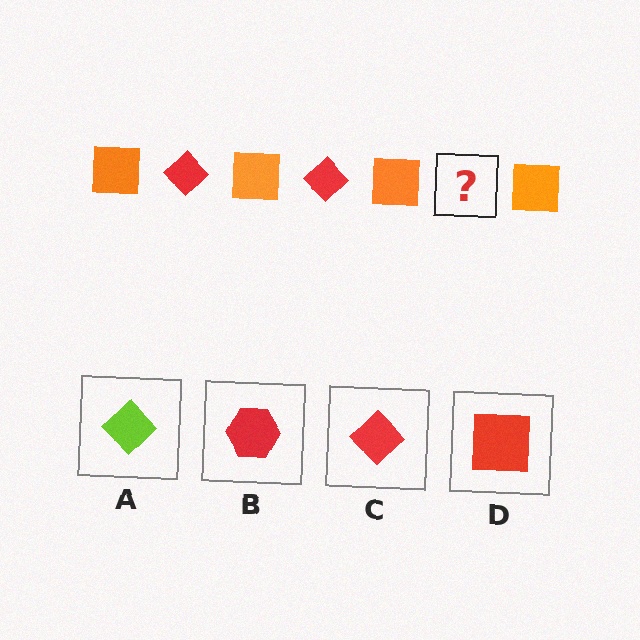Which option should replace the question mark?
Option C.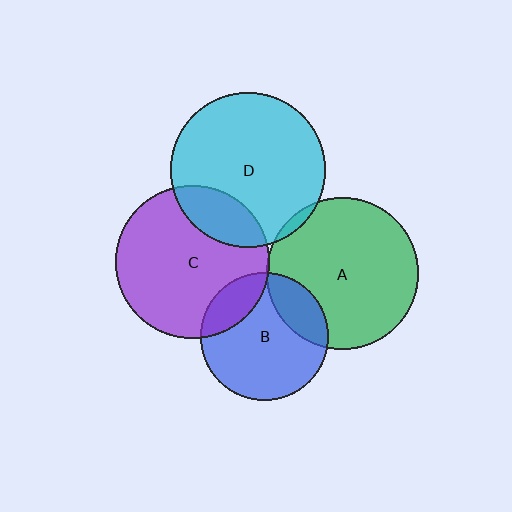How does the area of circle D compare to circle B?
Approximately 1.5 times.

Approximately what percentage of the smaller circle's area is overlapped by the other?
Approximately 20%.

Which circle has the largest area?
Circle D (cyan).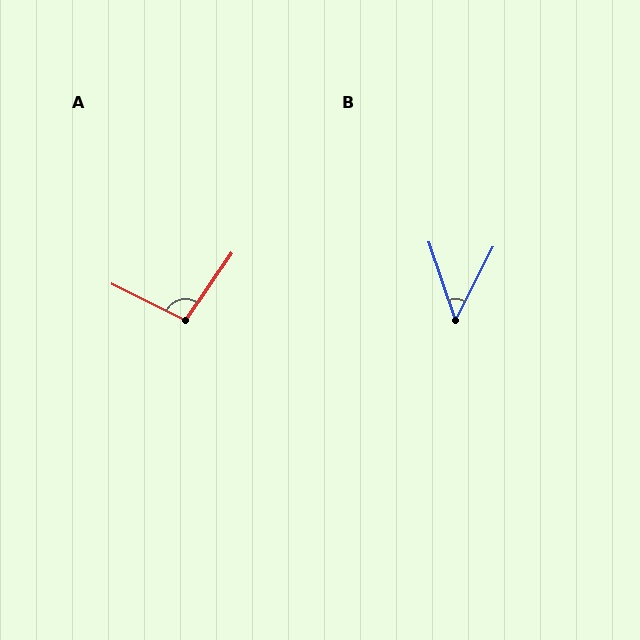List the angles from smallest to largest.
B (45°), A (98°).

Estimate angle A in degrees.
Approximately 98 degrees.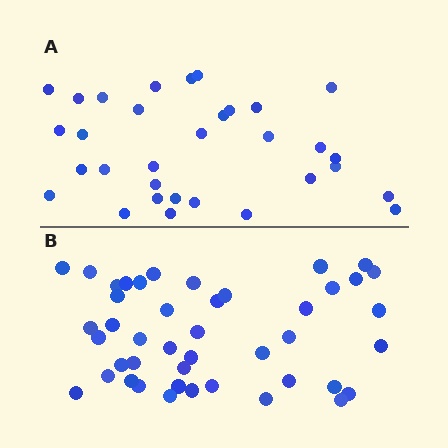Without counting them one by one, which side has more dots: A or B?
Region B (the bottom region) has more dots.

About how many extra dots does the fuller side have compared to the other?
Region B has roughly 12 or so more dots than region A.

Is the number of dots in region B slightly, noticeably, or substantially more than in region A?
Region B has noticeably more, but not dramatically so. The ratio is roughly 1.4 to 1.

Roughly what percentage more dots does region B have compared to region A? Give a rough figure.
About 40% more.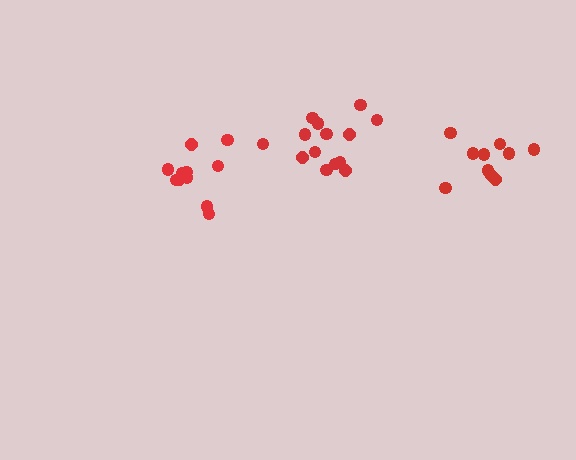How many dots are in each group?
Group 1: 10 dots, Group 2: 11 dots, Group 3: 14 dots (35 total).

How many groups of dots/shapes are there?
There are 3 groups.